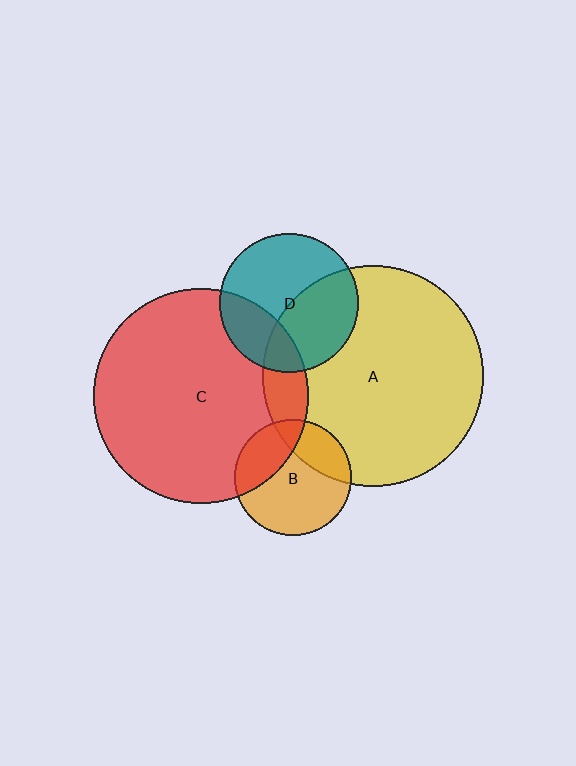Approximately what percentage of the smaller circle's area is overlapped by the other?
Approximately 25%.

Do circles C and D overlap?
Yes.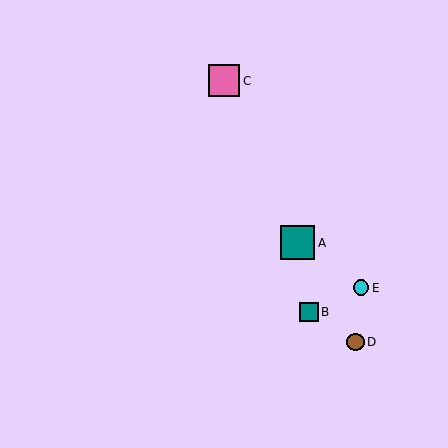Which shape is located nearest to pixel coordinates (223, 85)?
The pink square (labeled C) at (224, 81) is nearest to that location.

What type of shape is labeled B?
Shape B is a teal square.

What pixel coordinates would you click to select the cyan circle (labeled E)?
Click at (361, 288) to select the cyan circle E.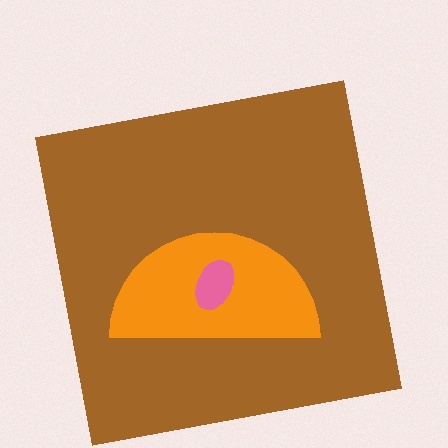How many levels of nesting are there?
3.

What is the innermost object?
The pink ellipse.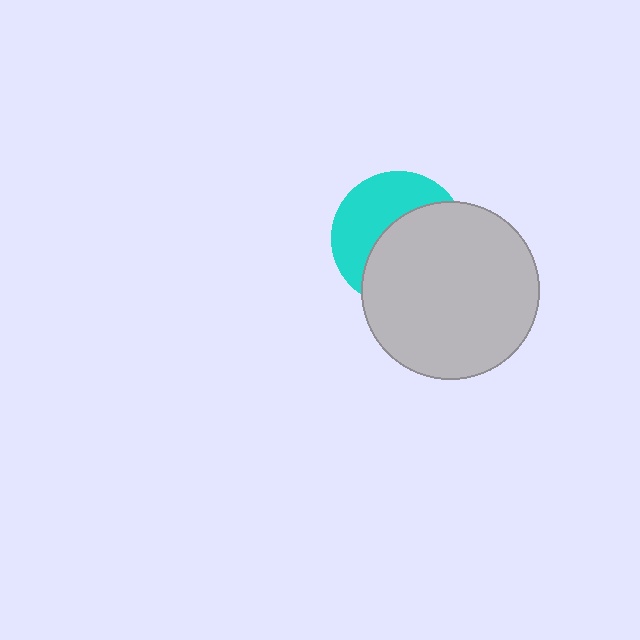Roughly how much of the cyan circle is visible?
A small part of it is visible (roughly 44%).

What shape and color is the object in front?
The object in front is a light gray circle.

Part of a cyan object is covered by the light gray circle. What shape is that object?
It is a circle.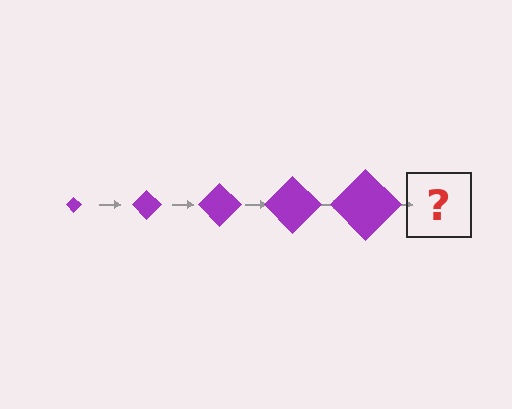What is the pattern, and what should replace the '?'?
The pattern is that the diamond gets progressively larger each step. The '?' should be a purple diamond, larger than the previous one.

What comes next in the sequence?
The next element should be a purple diamond, larger than the previous one.